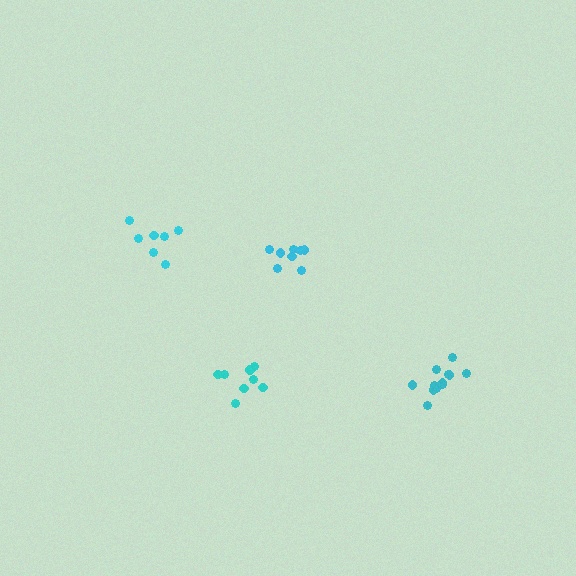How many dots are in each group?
Group 1: 8 dots, Group 2: 7 dots, Group 3: 8 dots, Group 4: 12 dots (35 total).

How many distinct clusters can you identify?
There are 4 distinct clusters.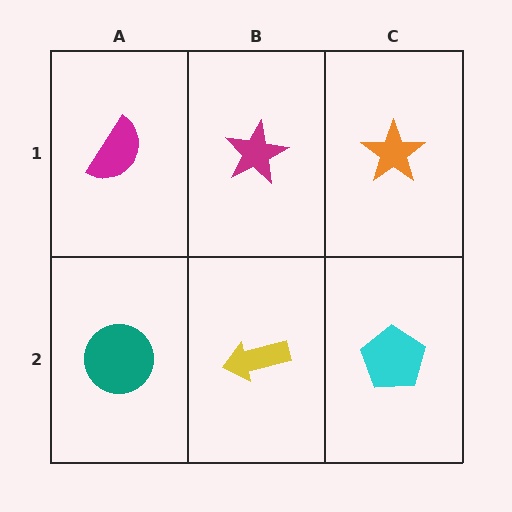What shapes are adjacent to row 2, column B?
A magenta star (row 1, column B), a teal circle (row 2, column A), a cyan pentagon (row 2, column C).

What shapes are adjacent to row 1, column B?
A yellow arrow (row 2, column B), a magenta semicircle (row 1, column A), an orange star (row 1, column C).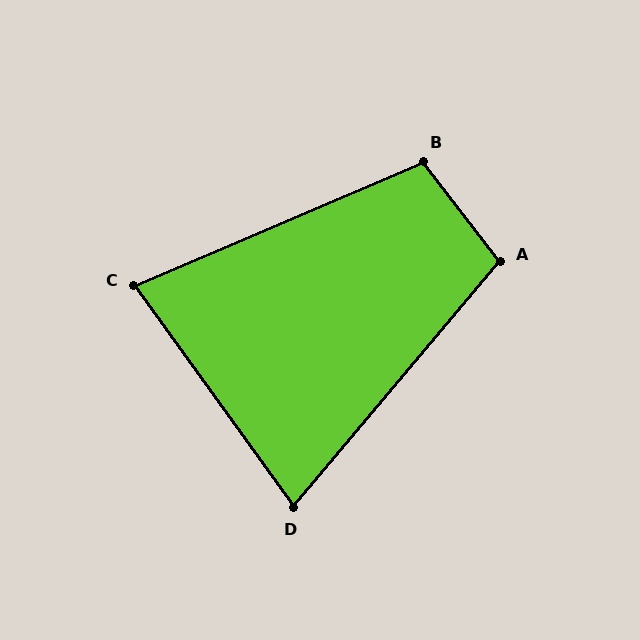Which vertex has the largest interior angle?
B, at approximately 104 degrees.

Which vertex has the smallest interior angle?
D, at approximately 76 degrees.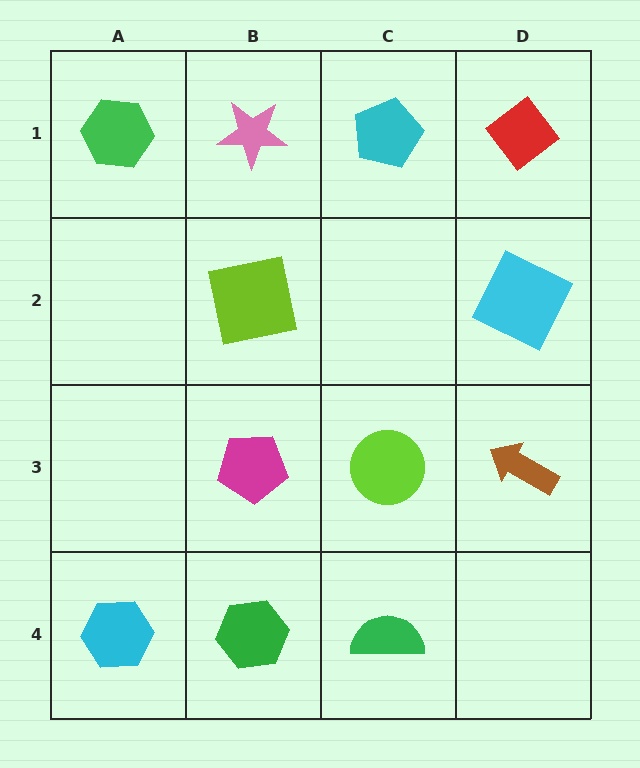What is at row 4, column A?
A cyan hexagon.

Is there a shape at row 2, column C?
No, that cell is empty.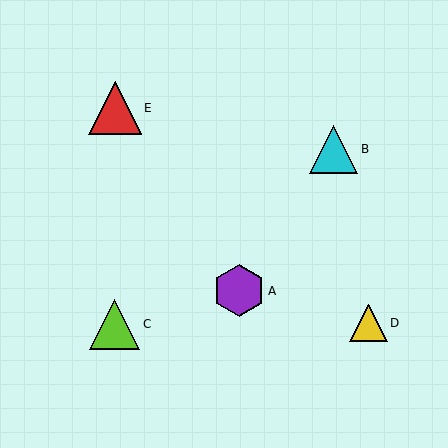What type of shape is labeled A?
Shape A is a purple hexagon.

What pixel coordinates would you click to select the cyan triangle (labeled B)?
Click at (334, 149) to select the cyan triangle B.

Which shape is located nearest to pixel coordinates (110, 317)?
The lime triangle (labeled C) at (115, 324) is nearest to that location.